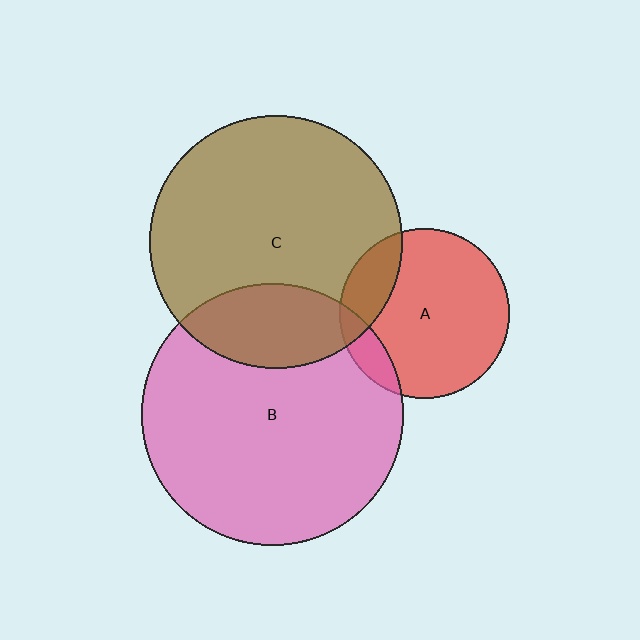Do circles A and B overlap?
Yes.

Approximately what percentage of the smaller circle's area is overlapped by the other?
Approximately 10%.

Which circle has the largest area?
Circle B (pink).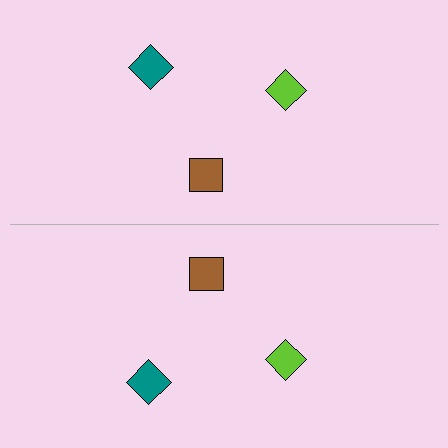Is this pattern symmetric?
Yes, this pattern has bilateral (reflection) symmetry.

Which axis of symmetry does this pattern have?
The pattern has a horizontal axis of symmetry running through the center of the image.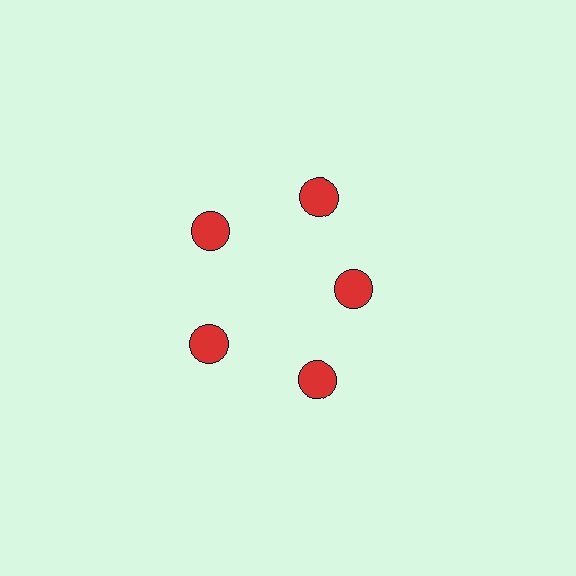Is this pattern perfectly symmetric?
No. The 5 red circles are arranged in a ring, but one element near the 3 o'clock position is pulled inward toward the center, breaking the 5-fold rotational symmetry.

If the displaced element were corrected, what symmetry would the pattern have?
It would have 5-fold rotational symmetry — the pattern would map onto itself every 72 degrees.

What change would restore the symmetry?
The symmetry would be restored by moving it outward, back onto the ring so that all 5 circles sit at equal angles and equal distance from the center.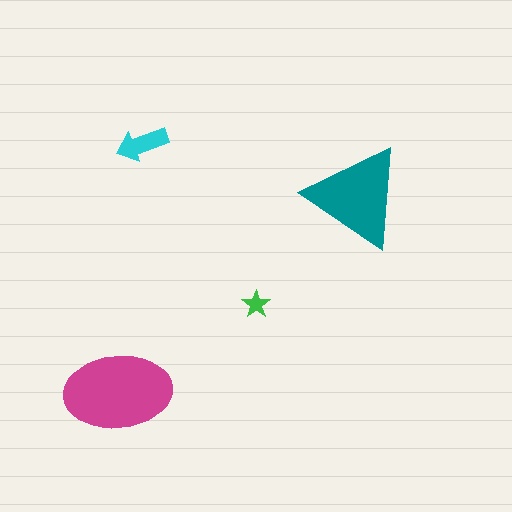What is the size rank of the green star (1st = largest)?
4th.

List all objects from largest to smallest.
The magenta ellipse, the teal triangle, the cyan arrow, the green star.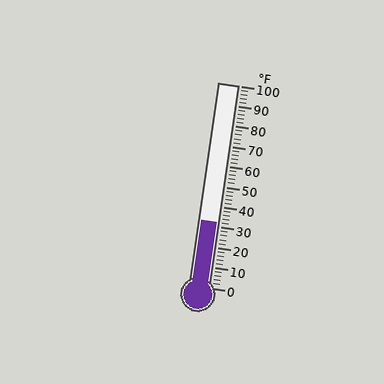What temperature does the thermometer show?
The thermometer shows approximately 32°F.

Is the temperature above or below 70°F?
The temperature is below 70°F.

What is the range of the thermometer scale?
The thermometer scale ranges from 0°F to 100°F.